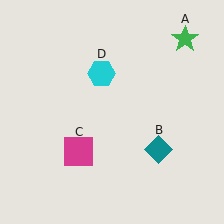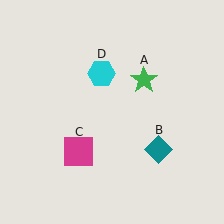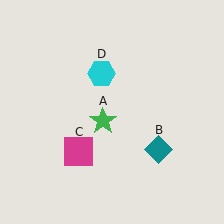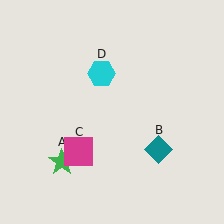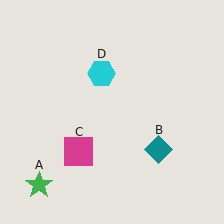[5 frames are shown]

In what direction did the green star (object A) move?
The green star (object A) moved down and to the left.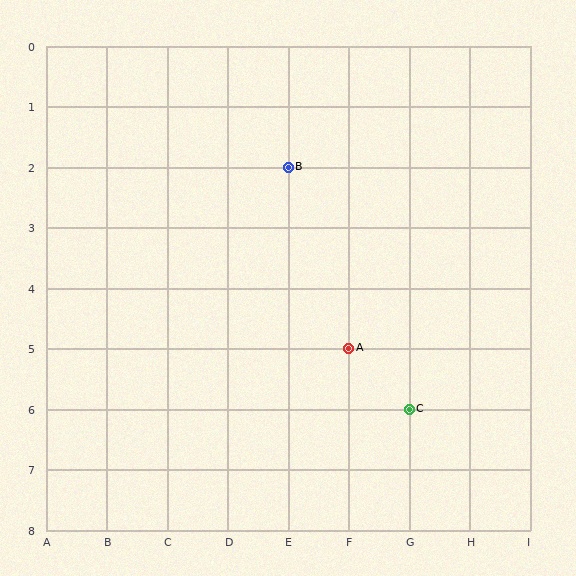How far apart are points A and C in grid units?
Points A and C are 1 column and 1 row apart (about 1.4 grid units diagonally).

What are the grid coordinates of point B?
Point B is at grid coordinates (E, 2).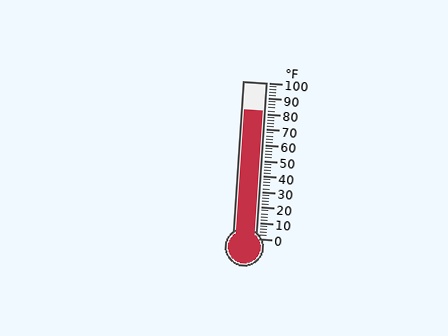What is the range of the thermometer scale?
The thermometer scale ranges from 0°F to 100°F.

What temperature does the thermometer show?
The thermometer shows approximately 82°F.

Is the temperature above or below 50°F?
The temperature is above 50°F.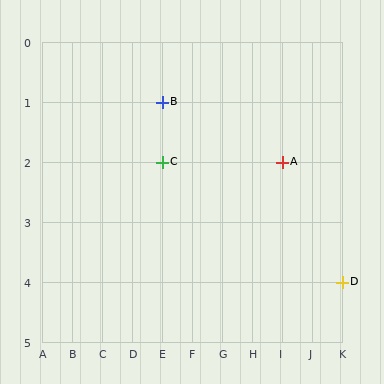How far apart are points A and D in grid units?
Points A and D are 2 columns and 2 rows apart (about 2.8 grid units diagonally).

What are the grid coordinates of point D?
Point D is at grid coordinates (K, 4).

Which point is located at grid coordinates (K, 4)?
Point D is at (K, 4).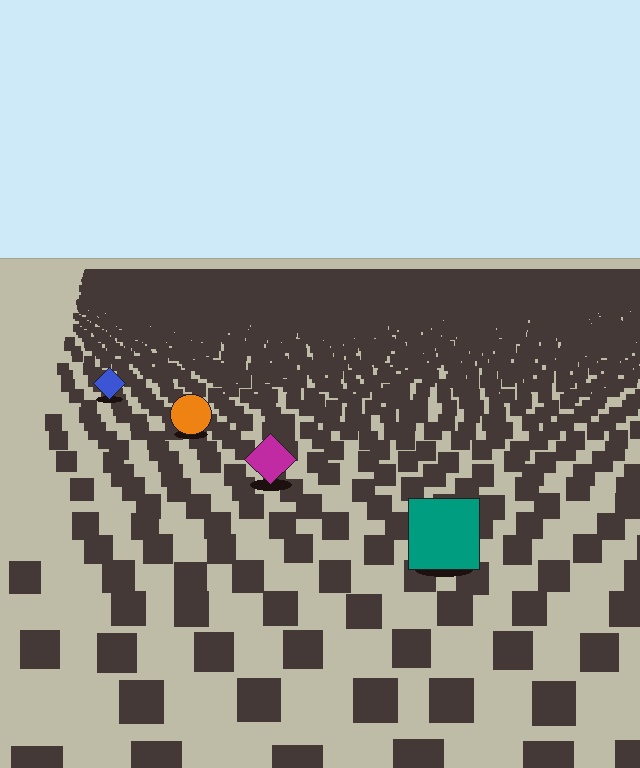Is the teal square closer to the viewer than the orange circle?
Yes. The teal square is closer — you can tell from the texture gradient: the ground texture is coarser near it.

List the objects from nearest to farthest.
From nearest to farthest: the teal square, the magenta diamond, the orange circle, the blue diamond.